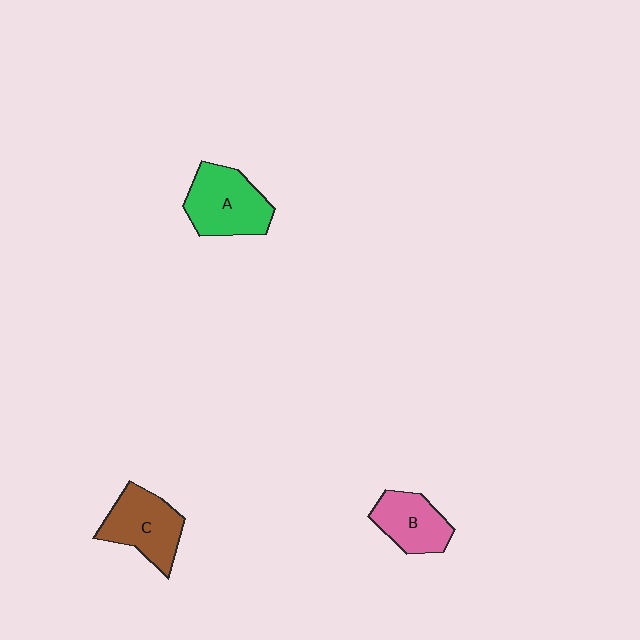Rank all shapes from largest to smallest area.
From largest to smallest: A (green), C (brown), B (pink).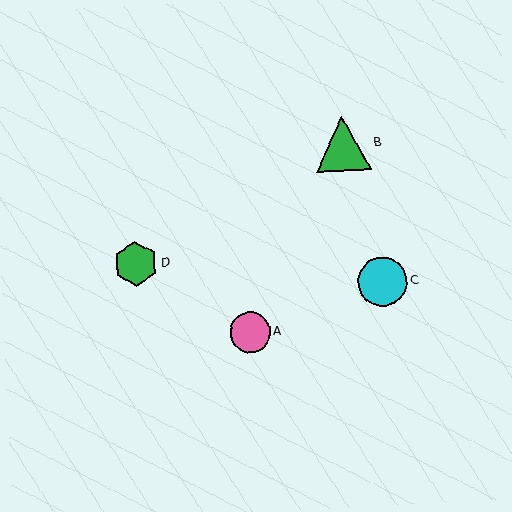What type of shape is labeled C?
Shape C is a cyan circle.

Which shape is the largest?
The green triangle (labeled B) is the largest.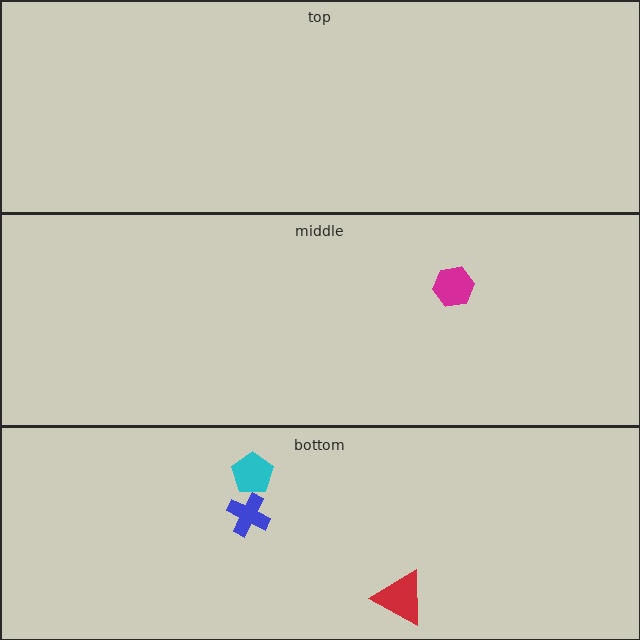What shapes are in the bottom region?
The red triangle, the cyan pentagon, the blue cross.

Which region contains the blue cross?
The bottom region.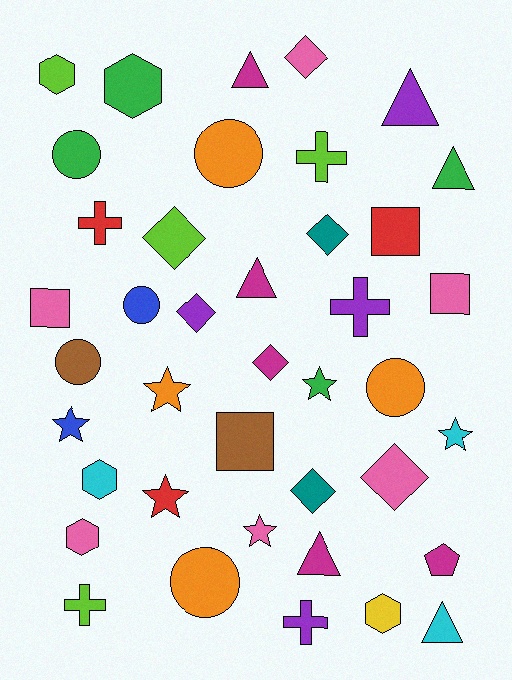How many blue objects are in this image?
There are 2 blue objects.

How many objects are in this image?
There are 40 objects.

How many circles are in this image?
There are 6 circles.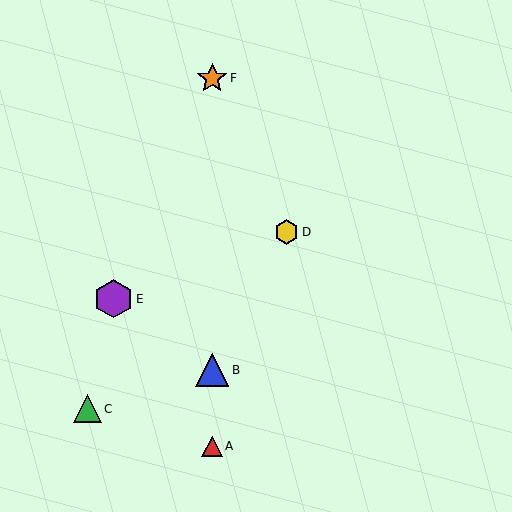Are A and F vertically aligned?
Yes, both are at x≈212.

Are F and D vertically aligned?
No, F is at x≈212 and D is at x≈286.